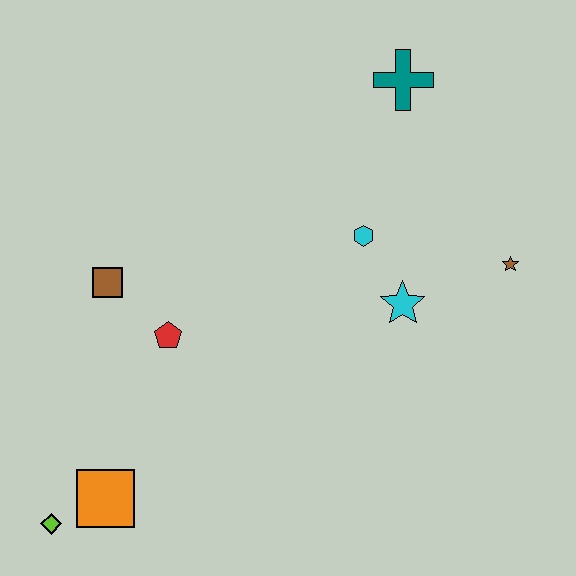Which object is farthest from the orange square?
The teal cross is farthest from the orange square.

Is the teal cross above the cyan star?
Yes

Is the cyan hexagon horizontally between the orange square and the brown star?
Yes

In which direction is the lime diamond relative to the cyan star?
The lime diamond is to the left of the cyan star.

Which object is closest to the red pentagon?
The brown square is closest to the red pentagon.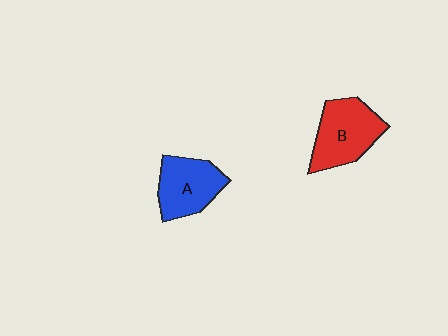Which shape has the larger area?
Shape B (red).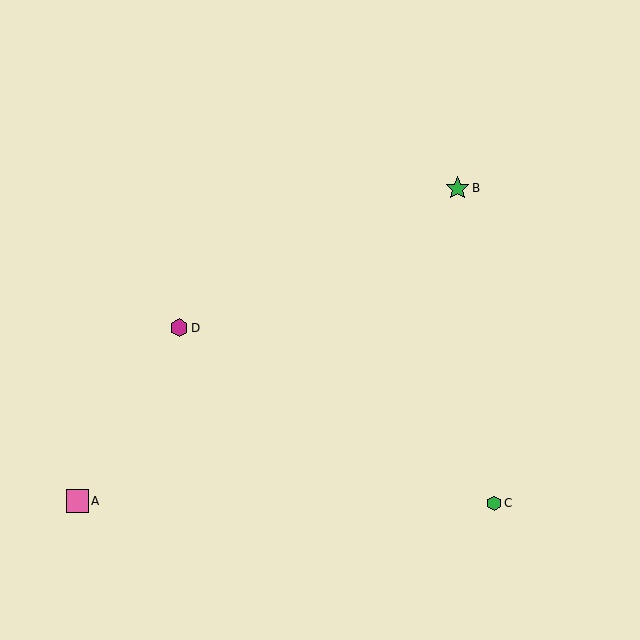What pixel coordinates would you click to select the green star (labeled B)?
Click at (457, 188) to select the green star B.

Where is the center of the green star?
The center of the green star is at (457, 188).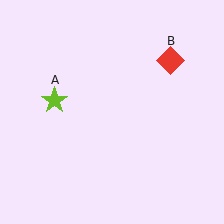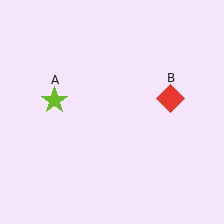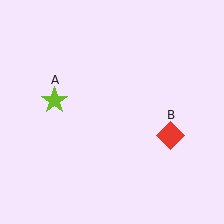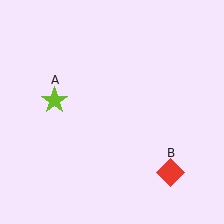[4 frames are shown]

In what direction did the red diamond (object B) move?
The red diamond (object B) moved down.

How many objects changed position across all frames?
1 object changed position: red diamond (object B).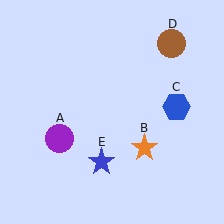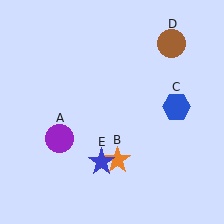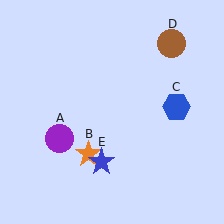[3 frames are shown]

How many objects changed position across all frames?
1 object changed position: orange star (object B).